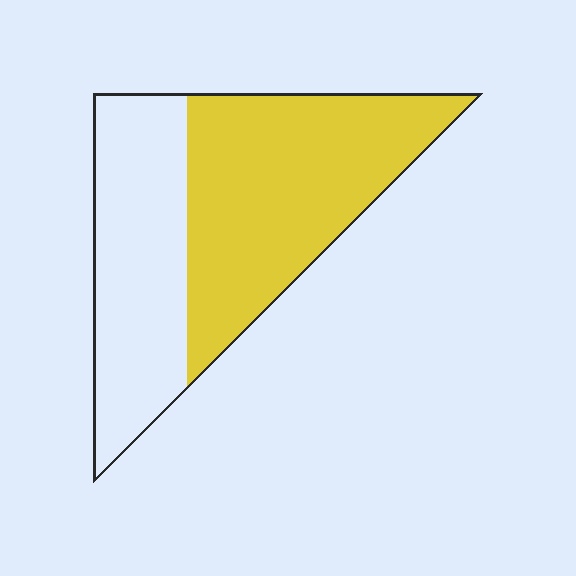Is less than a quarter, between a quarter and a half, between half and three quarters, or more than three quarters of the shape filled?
Between half and three quarters.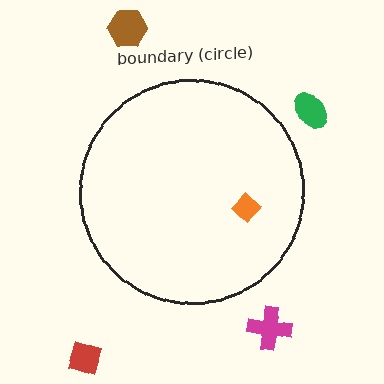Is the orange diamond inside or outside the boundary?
Inside.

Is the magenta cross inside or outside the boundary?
Outside.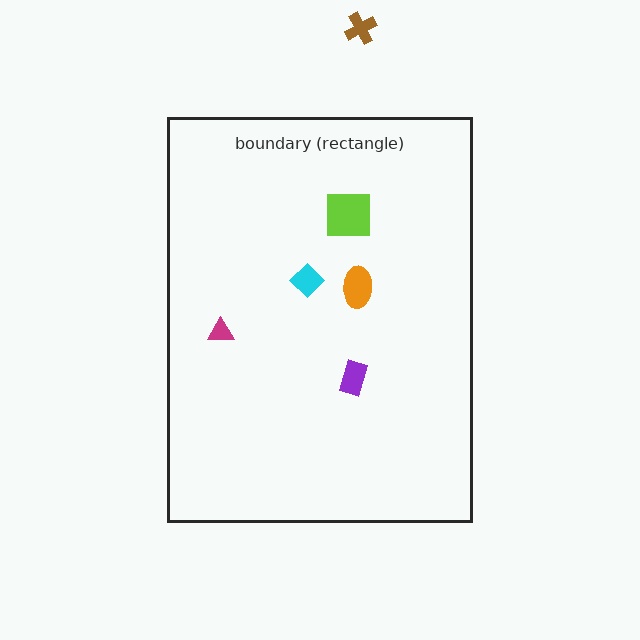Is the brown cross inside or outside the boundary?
Outside.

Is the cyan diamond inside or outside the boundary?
Inside.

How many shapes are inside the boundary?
5 inside, 1 outside.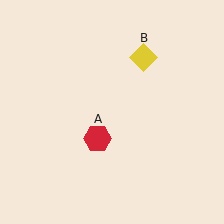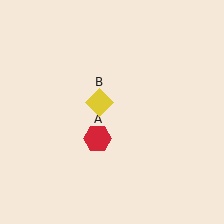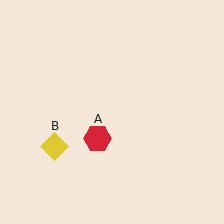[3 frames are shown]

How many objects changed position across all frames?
1 object changed position: yellow diamond (object B).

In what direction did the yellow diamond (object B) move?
The yellow diamond (object B) moved down and to the left.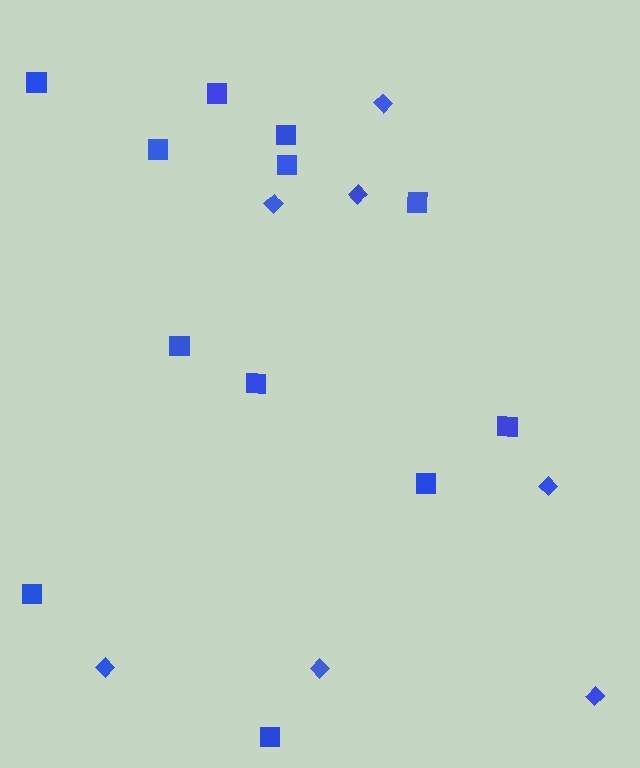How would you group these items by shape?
There are 2 groups: one group of diamonds (7) and one group of squares (12).